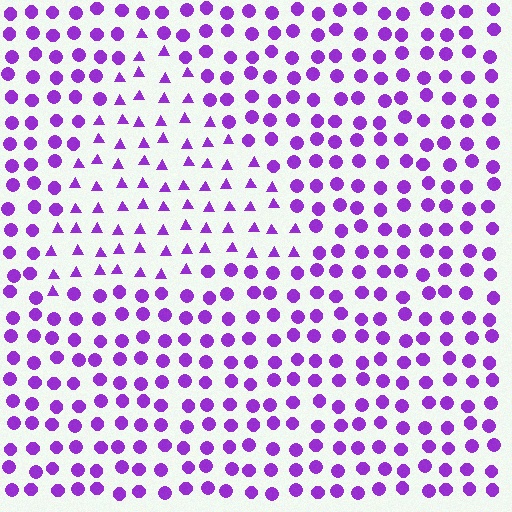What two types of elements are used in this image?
The image uses triangles inside the triangle region and circles outside it.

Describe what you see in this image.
The image is filled with small purple elements arranged in a uniform grid. A triangle-shaped region contains triangles, while the surrounding area contains circles. The boundary is defined purely by the change in element shape.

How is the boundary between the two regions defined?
The boundary is defined by a change in element shape: triangles inside vs. circles outside. All elements share the same color and spacing.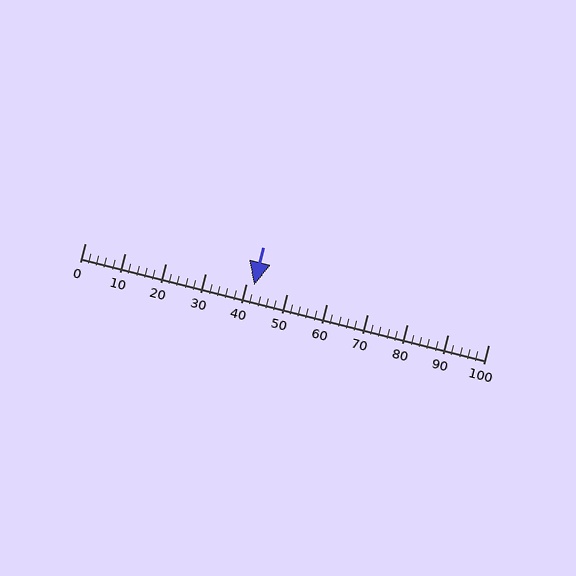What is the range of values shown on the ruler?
The ruler shows values from 0 to 100.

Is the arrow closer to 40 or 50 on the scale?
The arrow is closer to 40.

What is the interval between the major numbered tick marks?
The major tick marks are spaced 10 units apart.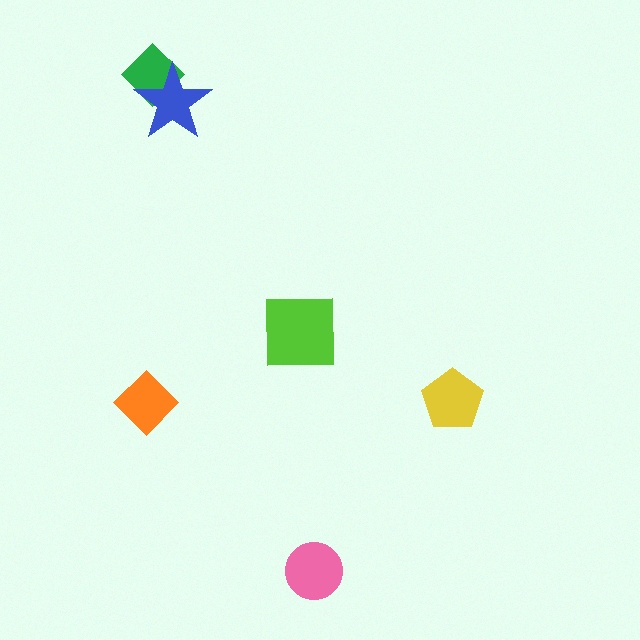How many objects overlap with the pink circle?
0 objects overlap with the pink circle.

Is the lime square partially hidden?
No, no other shape covers it.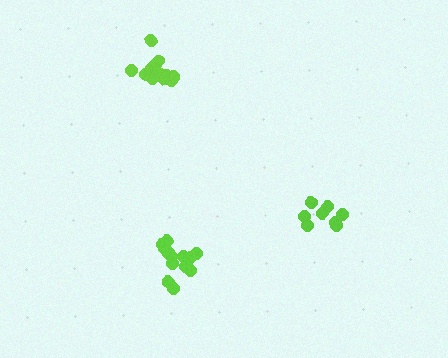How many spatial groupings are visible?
There are 3 spatial groupings.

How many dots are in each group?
Group 1: 12 dots, Group 2: 13 dots, Group 3: 8 dots (33 total).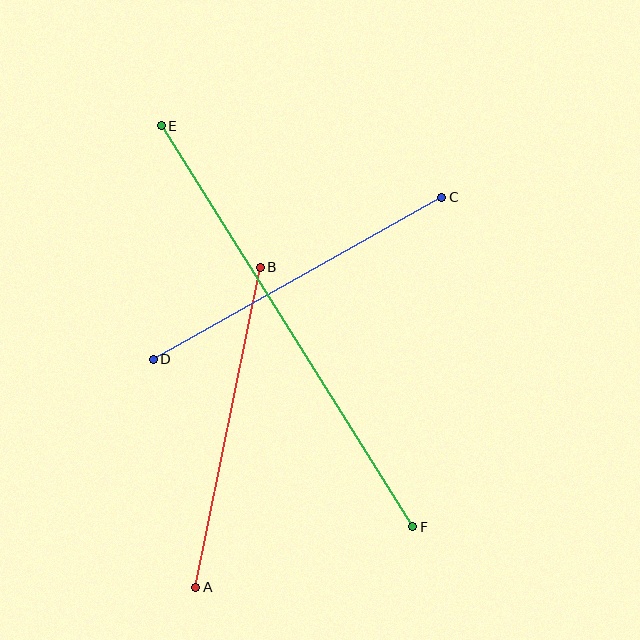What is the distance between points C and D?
The distance is approximately 330 pixels.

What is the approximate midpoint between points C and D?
The midpoint is at approximately (297, 278) pixels.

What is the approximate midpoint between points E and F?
The midpoint is at approximately (287, 326) pixels.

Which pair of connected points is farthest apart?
Points E and F are farthest apart.